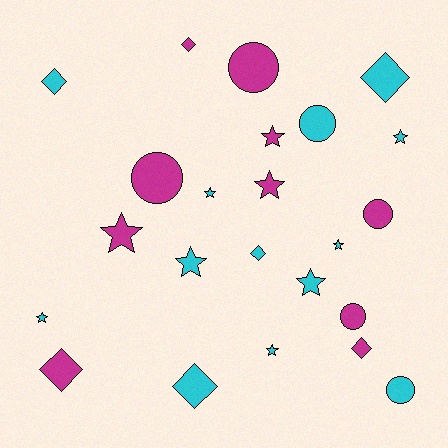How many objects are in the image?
There are 23 objects.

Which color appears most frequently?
Cyan, with 13 objects.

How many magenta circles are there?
There are 4 magenta circles.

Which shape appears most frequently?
Star, with 10 objects.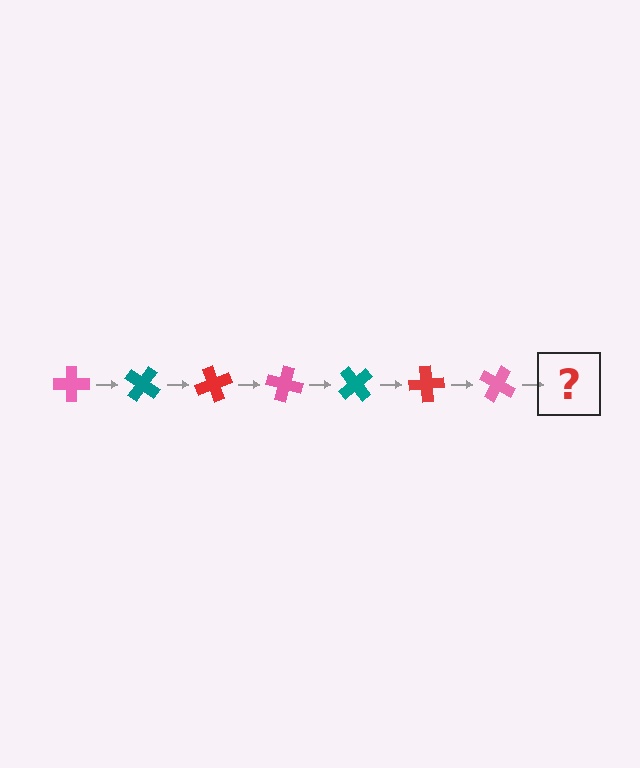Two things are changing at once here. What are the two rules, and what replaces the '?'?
The two rules are that it rotates 35 degrees each step and the color cycles through pink, teal, and red. The '?' should be a teal cross, rotated 245 degrees from the start.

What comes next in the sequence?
The next element should be a teal cross, rotated 245 degrees from the start.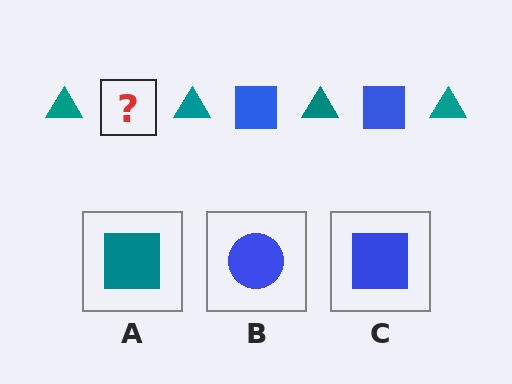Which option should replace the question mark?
Option C.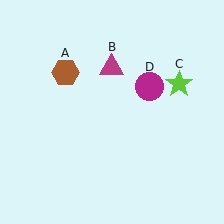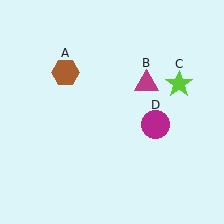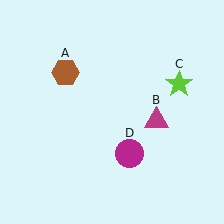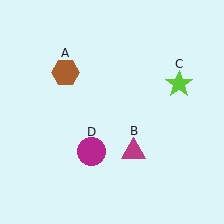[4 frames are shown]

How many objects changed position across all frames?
2 objects changed position: magenta triangle (object B), magenta circle (object D).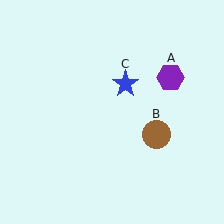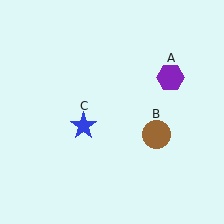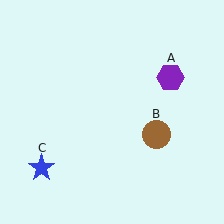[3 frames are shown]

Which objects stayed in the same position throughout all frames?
Purple hexagon (object A) and brown circle (object B) remained stationary.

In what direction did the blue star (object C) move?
The blue star (object C) moved down and to the left.